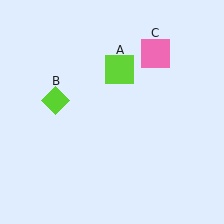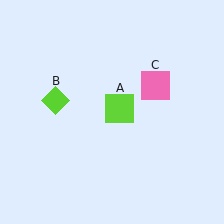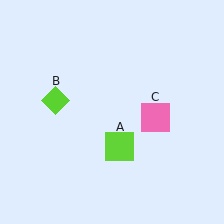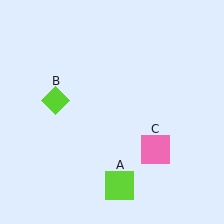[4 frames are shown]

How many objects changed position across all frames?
2 objects changed position: lime square (object A), pink square (object C).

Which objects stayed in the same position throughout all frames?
Lime diamond (object B) remained stationary.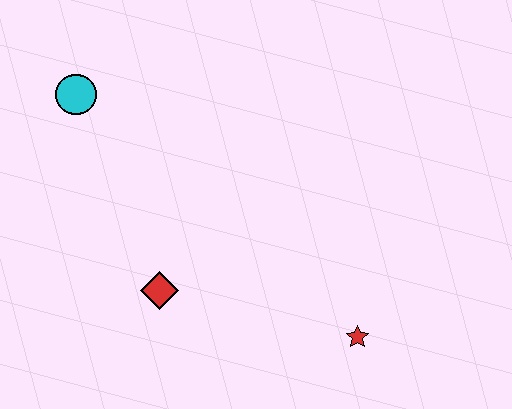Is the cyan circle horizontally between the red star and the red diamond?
No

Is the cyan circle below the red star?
No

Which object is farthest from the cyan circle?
The red star is farthest from the cyan circle.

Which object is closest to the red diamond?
The red star is closest to the red diamond.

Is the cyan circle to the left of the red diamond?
Yes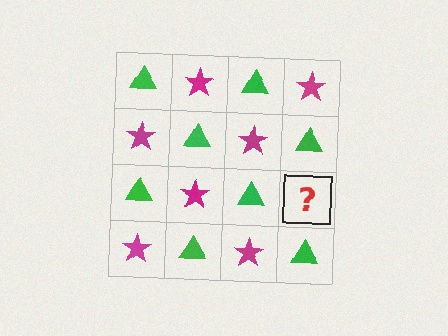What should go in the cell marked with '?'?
The missing cell should contain a magenta star.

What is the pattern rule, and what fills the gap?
The rule is that it alternates green triangle and magenta star in a checkerboard pattern. The gap should be filled with a magenta star.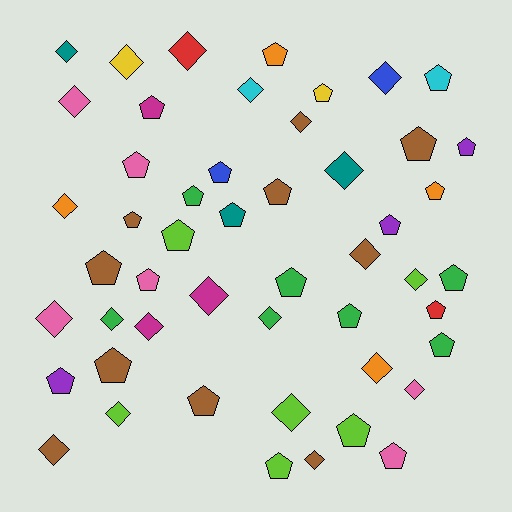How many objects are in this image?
There are 50 objects.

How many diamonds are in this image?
There are 22 diamonds.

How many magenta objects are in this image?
There are 3 magenta objects.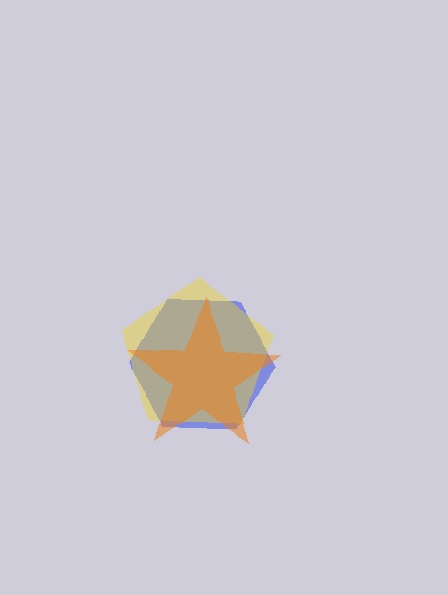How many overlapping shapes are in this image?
There are 3 overlapping shapes in the image.